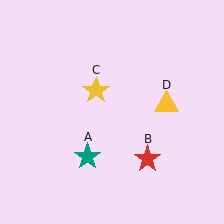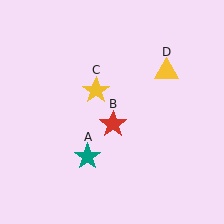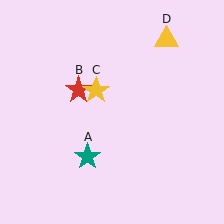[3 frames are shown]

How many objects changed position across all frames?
2 objects changed position: red star (object B), yellow triangle (object D).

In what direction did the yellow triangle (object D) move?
The yellow triangle (object D) moved up.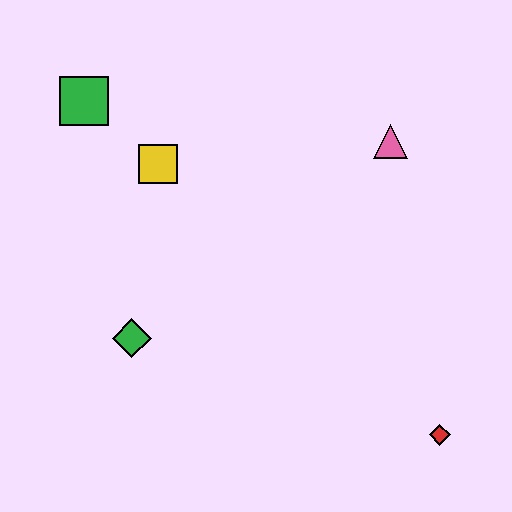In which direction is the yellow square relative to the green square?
The yellow square is to the right of the green square.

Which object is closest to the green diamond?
The yellow square is closest to the green diamond.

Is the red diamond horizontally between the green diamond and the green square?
No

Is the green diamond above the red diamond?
Yes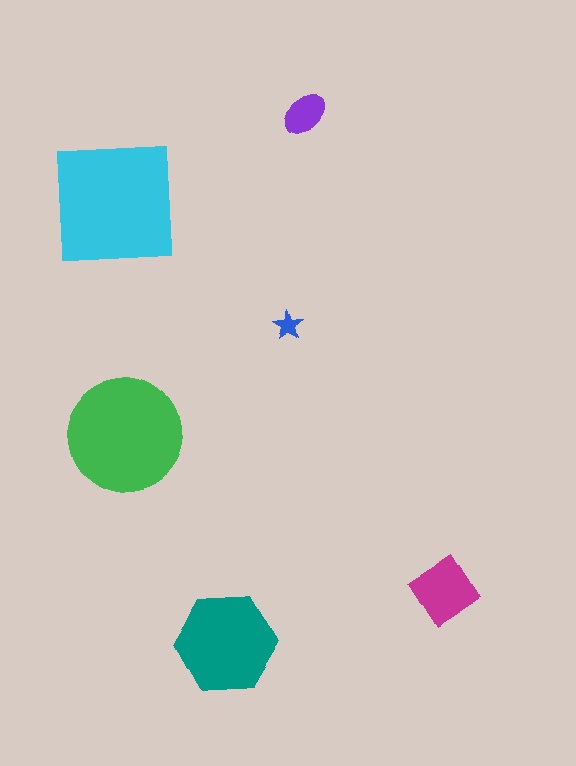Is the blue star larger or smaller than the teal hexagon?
Smaller.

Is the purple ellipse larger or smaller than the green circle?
Smaller.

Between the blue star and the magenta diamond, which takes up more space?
The magenta diamond.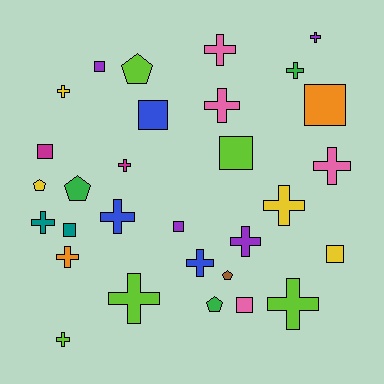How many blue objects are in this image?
There are 3 blue objects.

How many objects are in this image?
There are 30 objects.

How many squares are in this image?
There are 9 squares.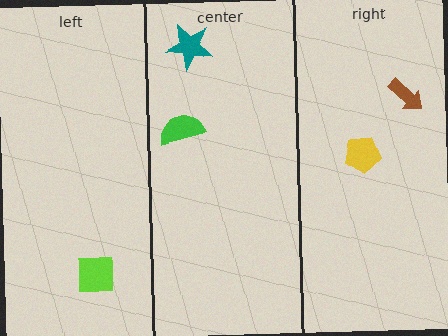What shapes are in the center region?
The green semicircle, the teal star.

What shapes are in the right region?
The yellow pentagon, the brown arrow.